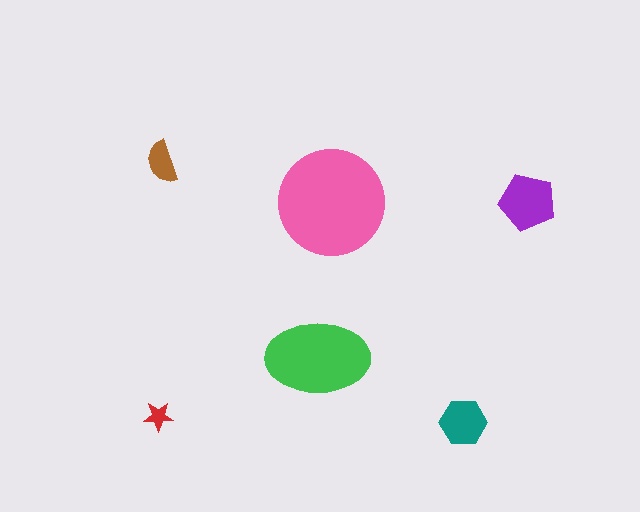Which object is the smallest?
The red star.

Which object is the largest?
The pink circle.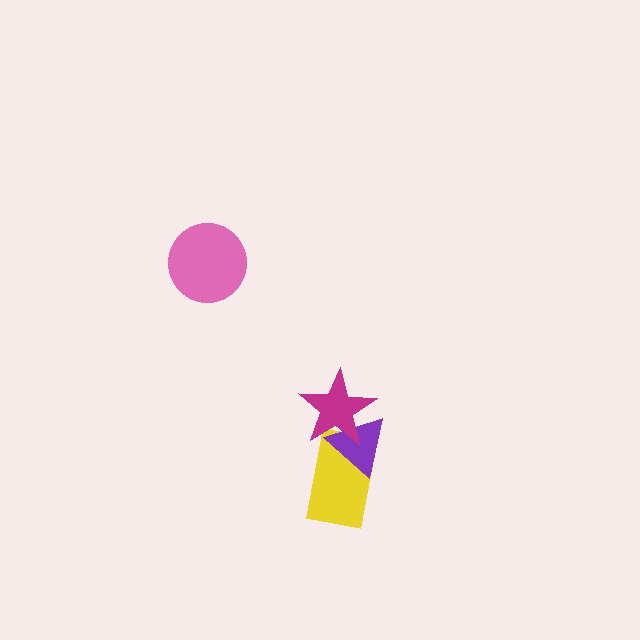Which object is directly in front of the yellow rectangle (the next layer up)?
The purple triangle is directly in front of the yellow rectangle.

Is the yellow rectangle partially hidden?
Yes, it is partially covered by another shape.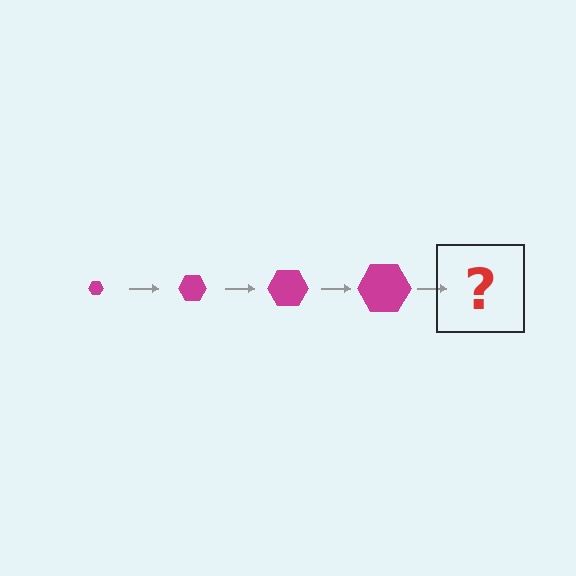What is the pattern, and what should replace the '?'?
The pattern is that the hexagon gets progressively larger each step. The '?' should be a magenta hexagon, larger than the previous one.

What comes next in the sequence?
The next element should be a magenta hexagon, larger than the previous one.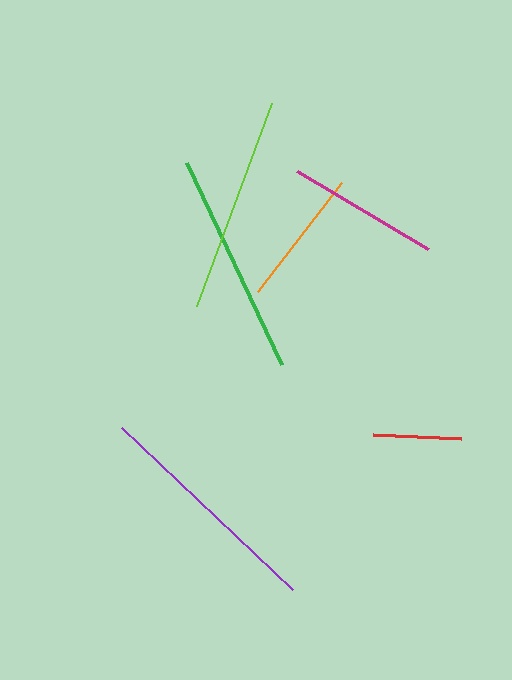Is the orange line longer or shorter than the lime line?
The lime line is longer than the orange line.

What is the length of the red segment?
The red segment is approximately 88 pixels long.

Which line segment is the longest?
The purple line is the longest at approximately 235 pixels.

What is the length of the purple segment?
The purple segment is approximately 235 pixels long.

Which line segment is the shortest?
The red line is the shortest at approximately 88 pixels.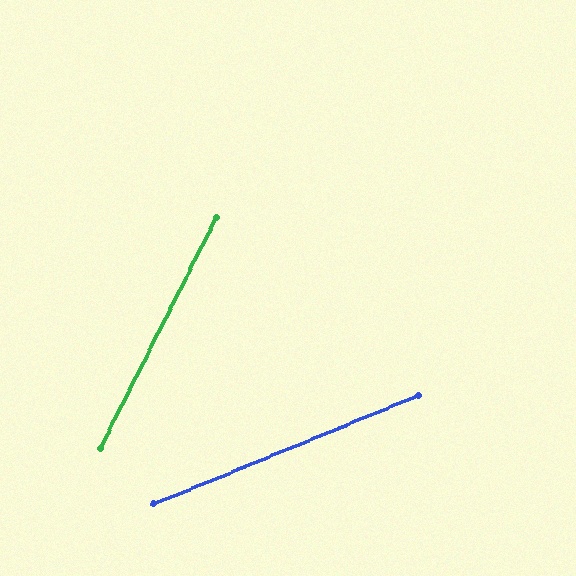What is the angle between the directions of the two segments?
Approximately 41 degrees.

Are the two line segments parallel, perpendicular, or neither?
Neither parallel nor perpendicular — they differ by about 41°.